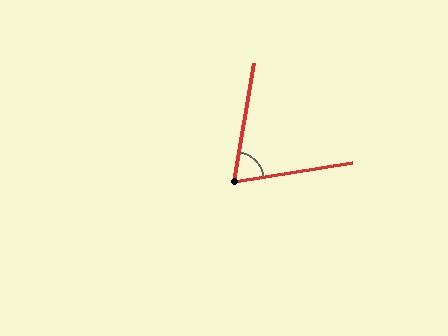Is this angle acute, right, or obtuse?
It is acute.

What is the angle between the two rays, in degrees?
Approximately 71 degrees.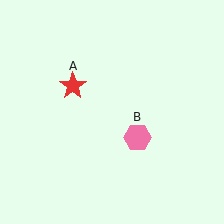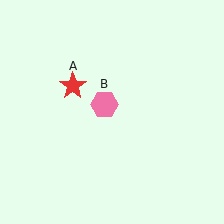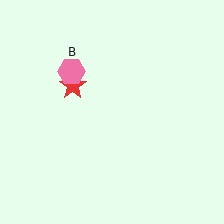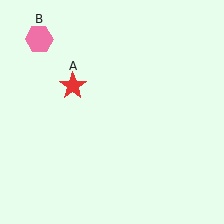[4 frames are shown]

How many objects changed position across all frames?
1 object changed position: pink hexagon (object B).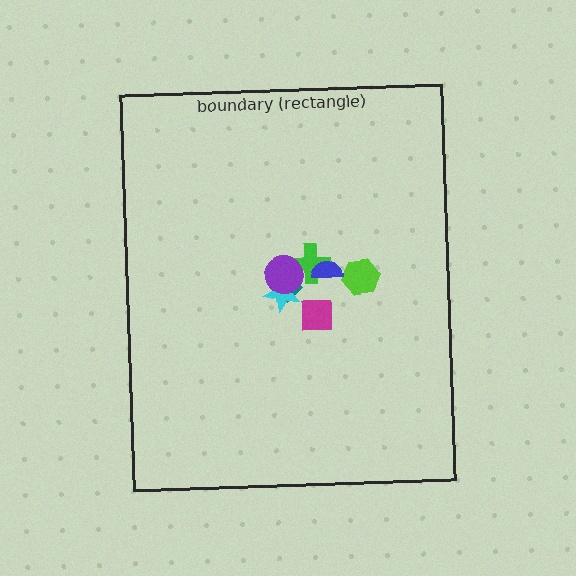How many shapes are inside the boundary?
7 inside, 0 outside.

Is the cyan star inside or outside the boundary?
Inside.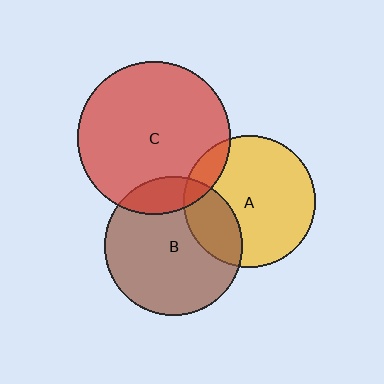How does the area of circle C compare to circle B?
Approximately 1.2 times.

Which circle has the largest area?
Circle C (red).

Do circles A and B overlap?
Yes.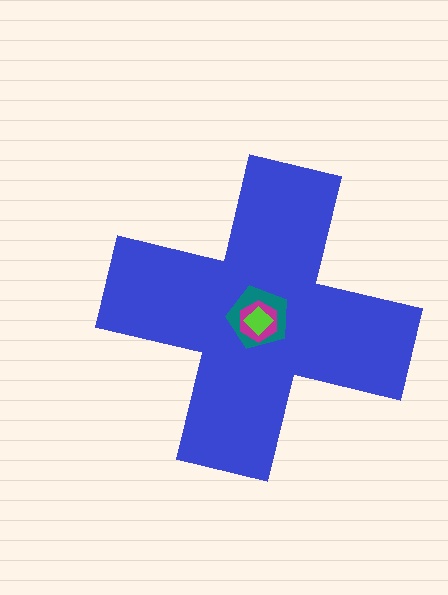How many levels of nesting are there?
4.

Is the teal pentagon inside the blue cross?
Yes.